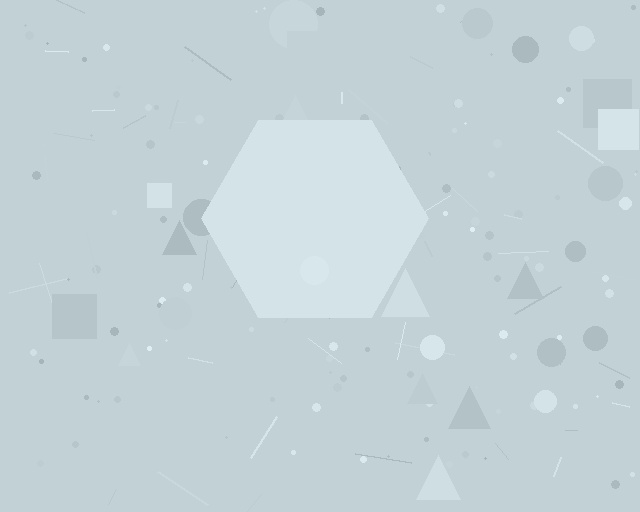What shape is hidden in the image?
A hexagon is hidden in the image.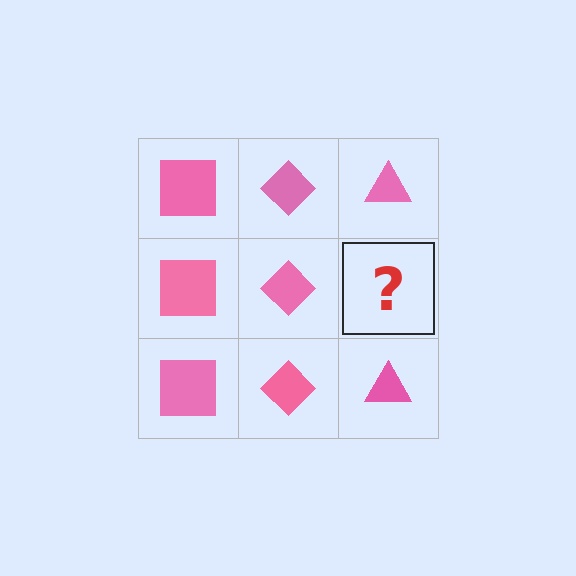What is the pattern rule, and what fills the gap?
The rule is that each column has a consistent shape. The gap should be filled with a pink triangle.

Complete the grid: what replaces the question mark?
The question mark should be replaced with a pink triangle.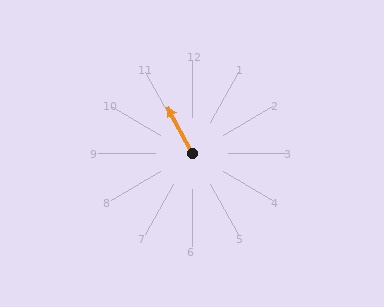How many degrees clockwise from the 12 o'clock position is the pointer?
Approximately 332 degrees.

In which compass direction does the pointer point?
Northwest.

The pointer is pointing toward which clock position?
Roughly 11 o'clock.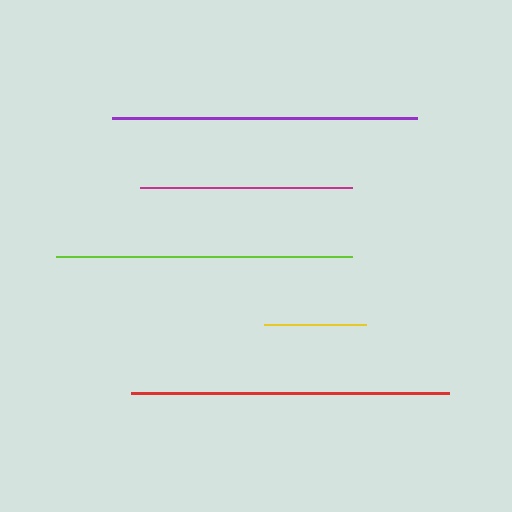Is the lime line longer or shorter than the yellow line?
The lime line is longer than the yellow line.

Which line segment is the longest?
The red line is the longest at approximately 318 pixels.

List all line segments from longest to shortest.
From longest to shortest: red, purple, lime, magenta, yellow.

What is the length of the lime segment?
The lime segment is approximately 296 pixels long.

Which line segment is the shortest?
The yellow line is the shortest at approximately 102 pixels.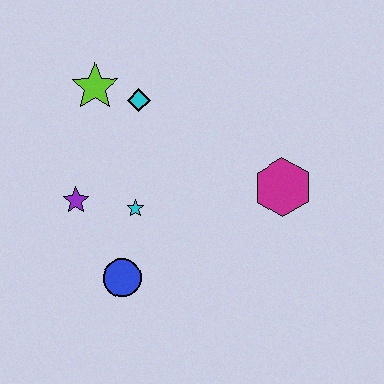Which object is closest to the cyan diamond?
The lime star is closest to the cyan diamond.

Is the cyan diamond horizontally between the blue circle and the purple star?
No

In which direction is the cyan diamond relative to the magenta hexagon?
The cyan diamond is to the left of the magenta hexagon.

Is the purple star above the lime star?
No